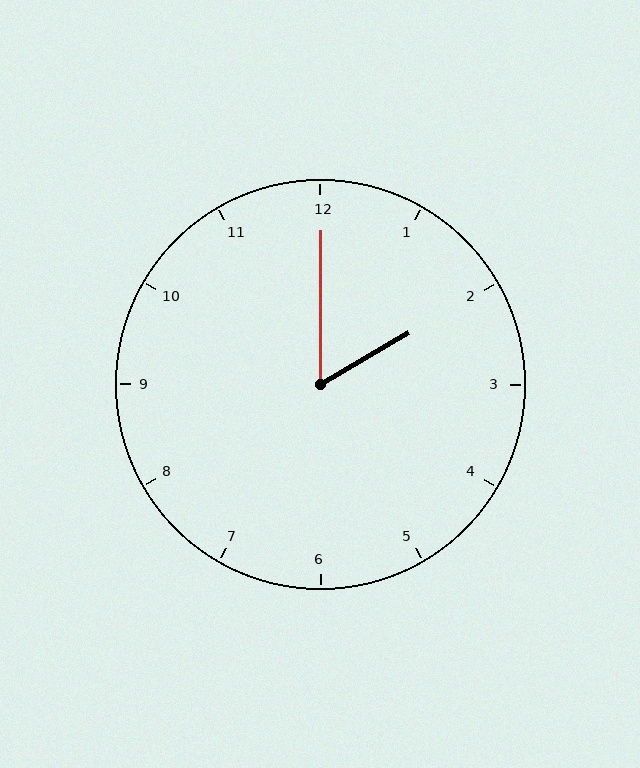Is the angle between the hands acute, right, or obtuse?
It is acute.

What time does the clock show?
2:00.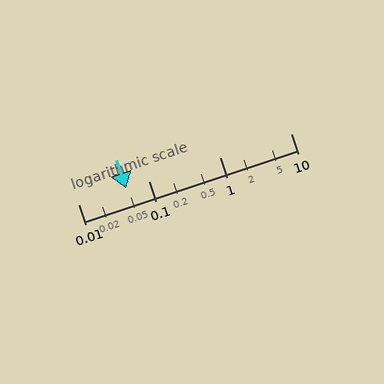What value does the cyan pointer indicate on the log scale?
The pointer indicates approximately 0.048.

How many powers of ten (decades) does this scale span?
The scale spans 3 decades, from 0.01 to 10.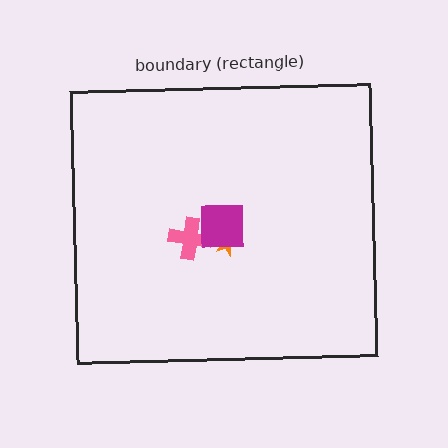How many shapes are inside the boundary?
3 inside, 0 outside.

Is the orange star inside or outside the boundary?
Inside.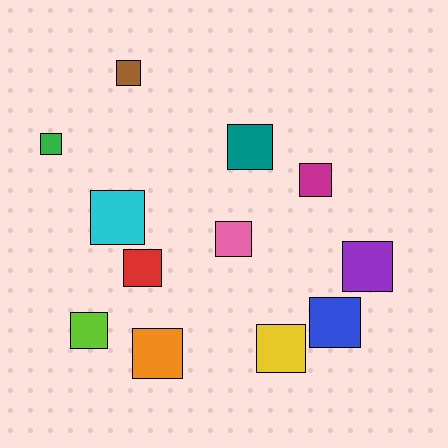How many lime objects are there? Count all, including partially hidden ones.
There is 1 lime object.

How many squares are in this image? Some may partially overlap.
There are 12 squares.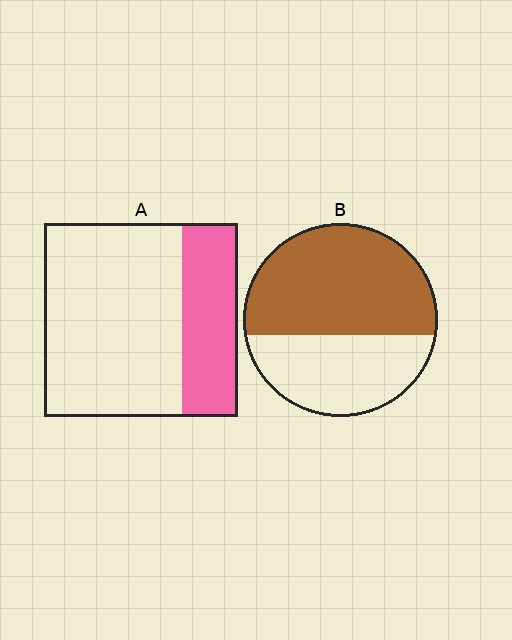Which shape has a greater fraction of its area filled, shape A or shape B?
Shape B.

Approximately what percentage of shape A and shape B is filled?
A is approximately 30% and B is approximately 60%.